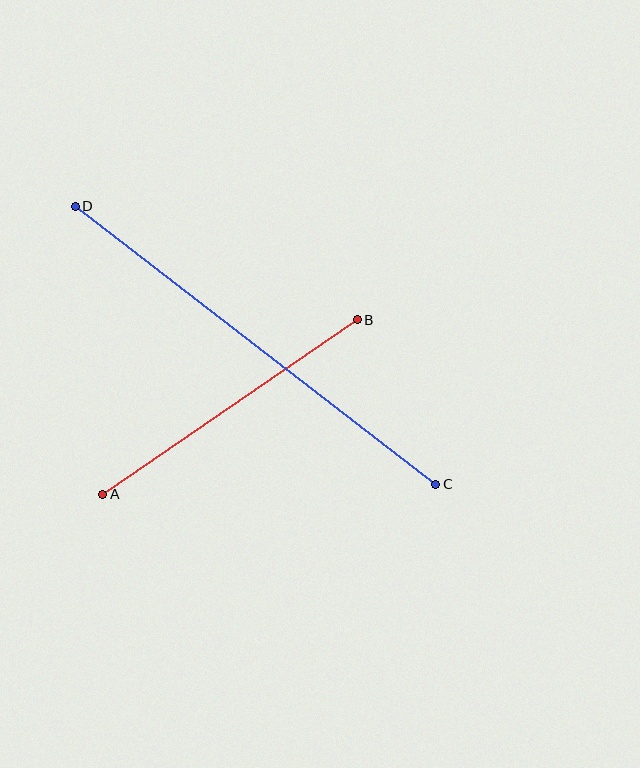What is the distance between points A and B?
The distance is approximately 309 pixels.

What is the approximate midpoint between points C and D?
The midpoint is at approximately (255, 345) pixels.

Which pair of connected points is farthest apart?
Points C and D are farthest apart.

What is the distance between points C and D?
The distance is approximately 455 pixels.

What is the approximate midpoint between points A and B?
The midpoint is at approximately (230, 407) pixels.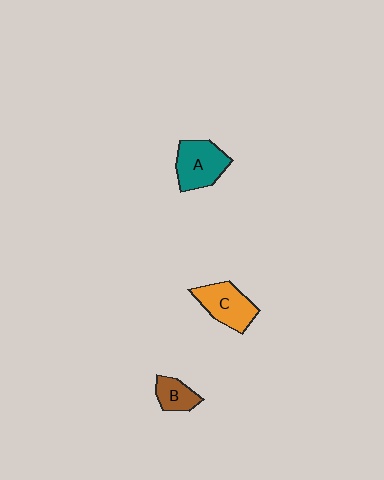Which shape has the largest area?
Shape A (teal).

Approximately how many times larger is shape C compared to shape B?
Approximately 1.7 times.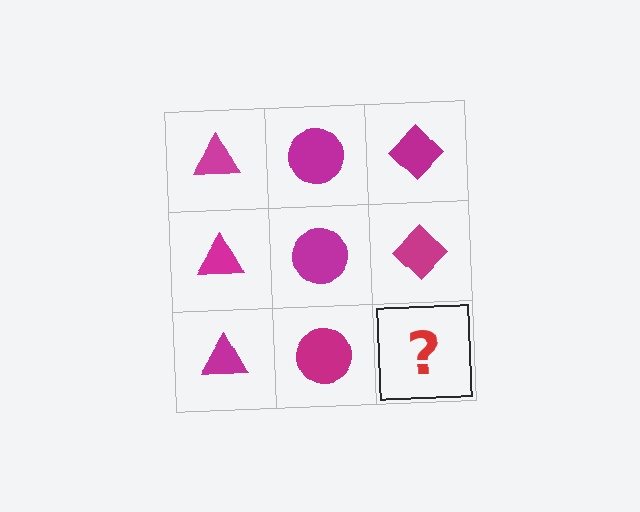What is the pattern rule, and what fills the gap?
The rule is that each column has a consistent shape. The gap should be filled with a magenta diamond.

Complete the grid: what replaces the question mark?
The question mark should be replaced with a magenta diamond.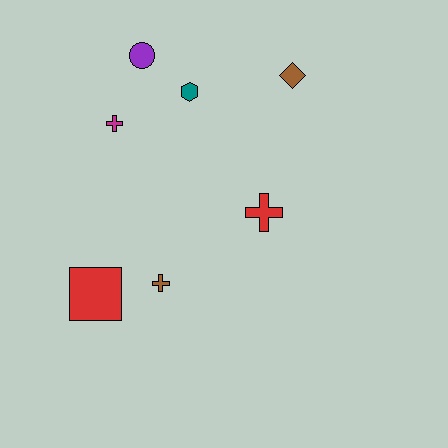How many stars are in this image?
There are no stars.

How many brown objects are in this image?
There are 2 brown objects.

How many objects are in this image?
There are 7 objects.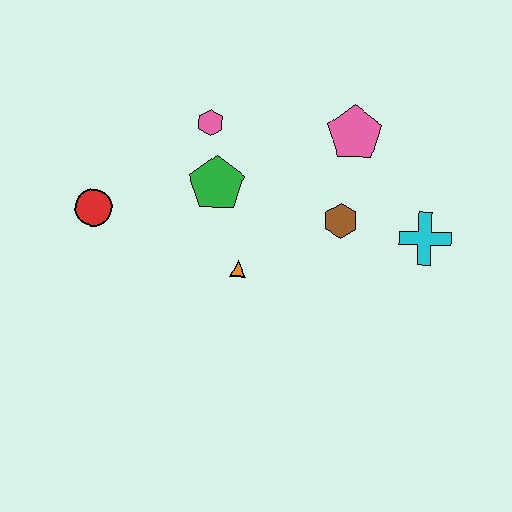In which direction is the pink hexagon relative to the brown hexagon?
The pink hexagon is to the left of the brown hexagon.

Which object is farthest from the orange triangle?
The cyan cross is farthest from the orange triangle.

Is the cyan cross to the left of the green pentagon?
No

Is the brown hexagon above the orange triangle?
Yes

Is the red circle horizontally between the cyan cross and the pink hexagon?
No